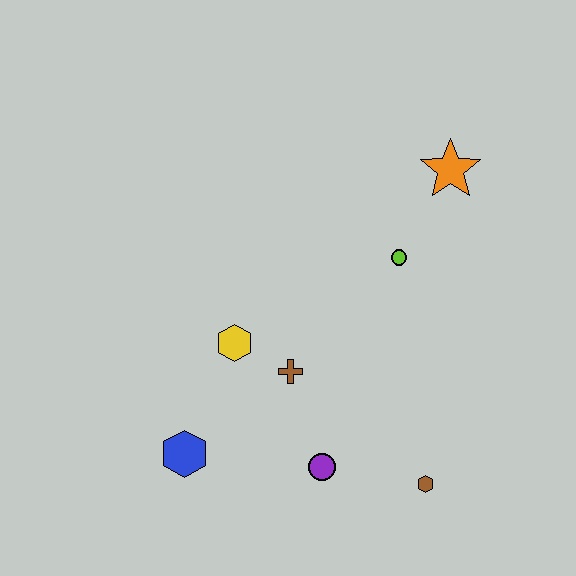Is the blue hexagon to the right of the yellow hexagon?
No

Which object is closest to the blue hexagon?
The yellow hexagon is closest to the blue hexagon.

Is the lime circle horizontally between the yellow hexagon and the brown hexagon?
Yes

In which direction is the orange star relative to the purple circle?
The orange star is above the purple circle.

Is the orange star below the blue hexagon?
No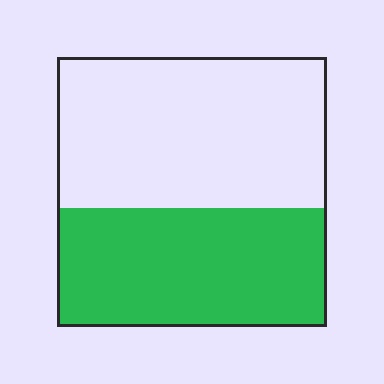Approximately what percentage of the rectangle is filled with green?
Approximately 45%.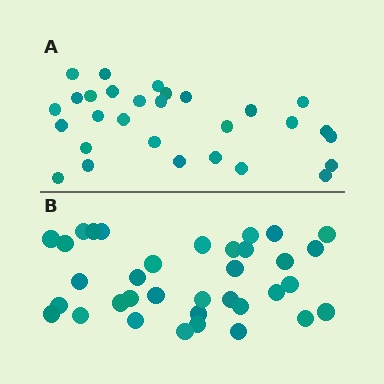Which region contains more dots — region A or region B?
Region B (the bottom region) has more dots.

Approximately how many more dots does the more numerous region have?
Region B has about 6 more dots than region A.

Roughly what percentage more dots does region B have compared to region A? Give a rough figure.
About 20% more.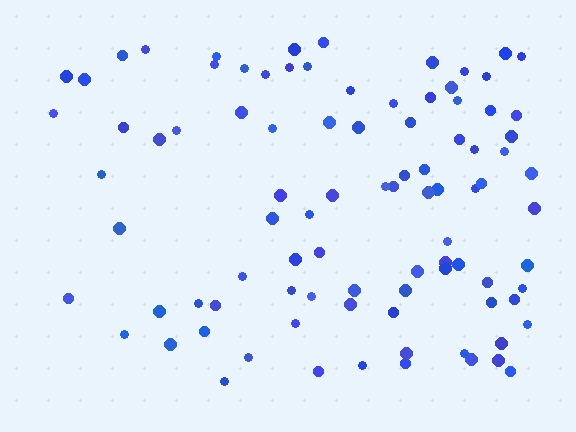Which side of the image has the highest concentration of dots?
The right.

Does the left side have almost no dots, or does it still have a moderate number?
Still a moderate number, just noticeably fewer than the right.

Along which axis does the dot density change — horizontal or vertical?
Horizontal.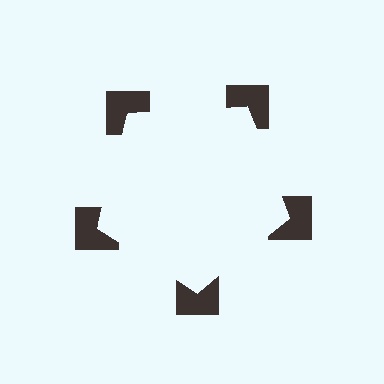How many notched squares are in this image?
There are 5 — one at each vertex of the illusory pentagon.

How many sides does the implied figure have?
5 sides.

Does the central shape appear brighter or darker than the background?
It typically appears slightly brighter than the background, even though no actual brightness change is drawn.